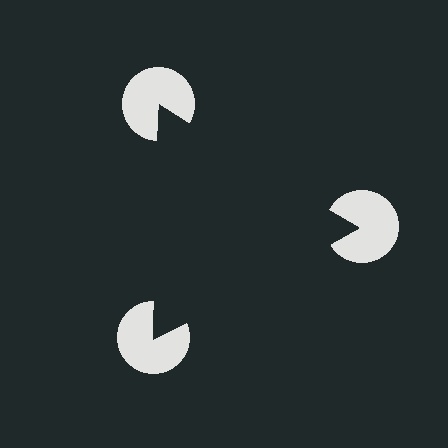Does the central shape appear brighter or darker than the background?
It typically appears slightly darker than the background, even though no actual brightness change is drawn.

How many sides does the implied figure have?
3 sides.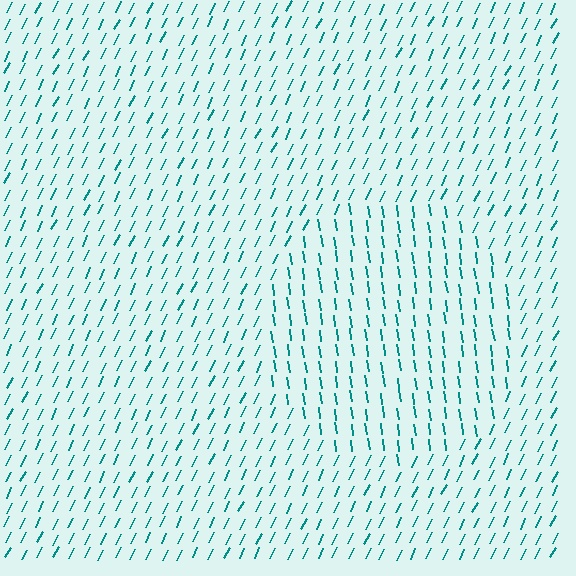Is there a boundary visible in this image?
Yes, there is a texture boundary formed by a change in line orientation.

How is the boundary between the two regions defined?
The boundary is defined purely by a change in line orientation (approximately 35 degrees difference). All lines are the same color and thickness.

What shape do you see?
I see a circle.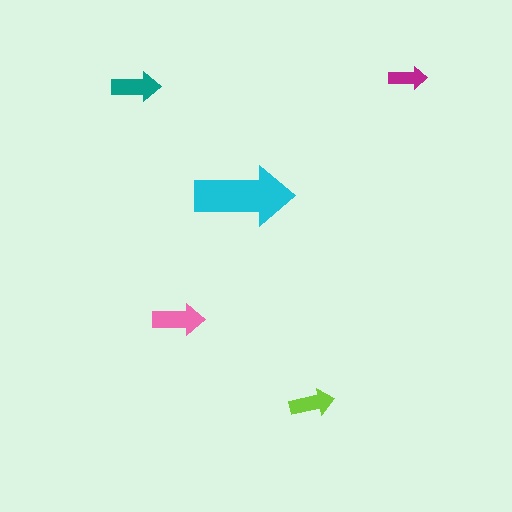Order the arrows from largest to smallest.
the cyan one, the pink one, the teal one, the lime one, the magenta one.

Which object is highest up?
The magenta arrow is topmost.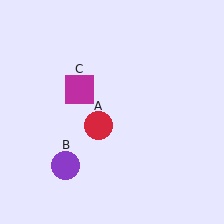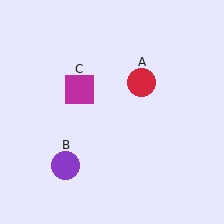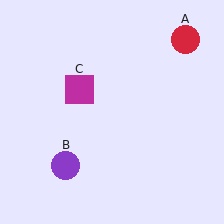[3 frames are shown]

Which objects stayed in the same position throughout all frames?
Purple circle (object B) and magenta square (object C) remained stationary.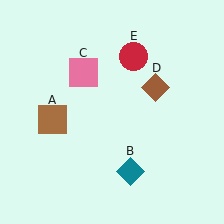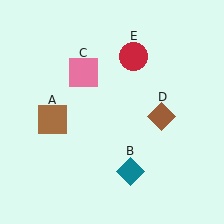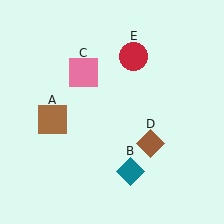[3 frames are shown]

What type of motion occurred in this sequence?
The brown diamond (object D) rotated clockwise around the center of the scene.